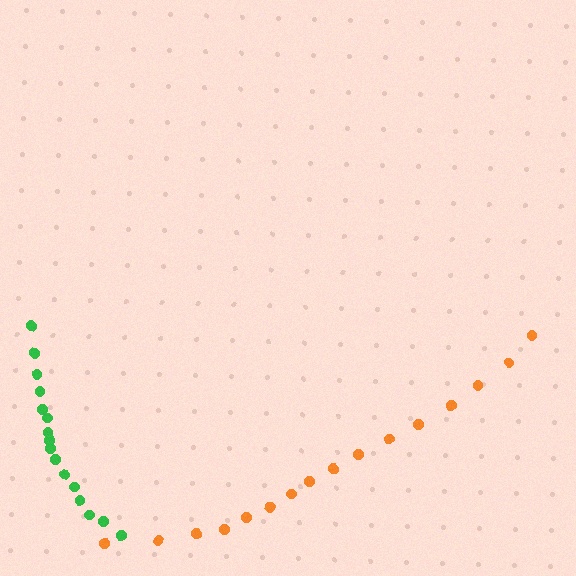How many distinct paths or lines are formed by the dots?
There are 2 distinct paths.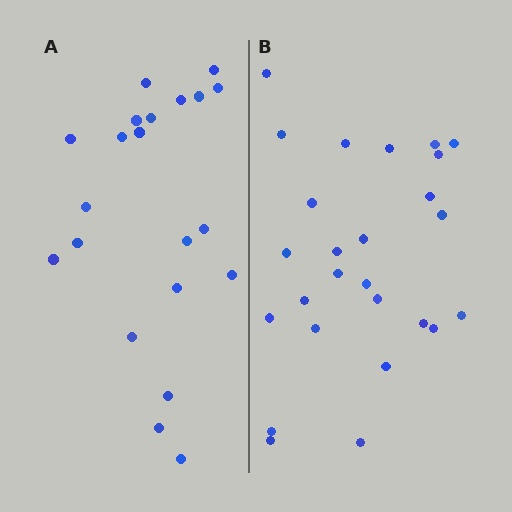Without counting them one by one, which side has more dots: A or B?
Region B (the right region) has more dots.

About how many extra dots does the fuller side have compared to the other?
Region B has about 5 more dots than region A.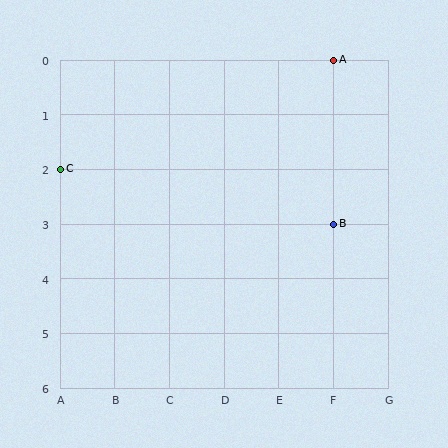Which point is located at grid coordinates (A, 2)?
Point C is at (A, 2).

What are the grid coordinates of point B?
Point B is at grid coordinates (F, 3).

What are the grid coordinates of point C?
Point C is at grid coordinates (A, 2).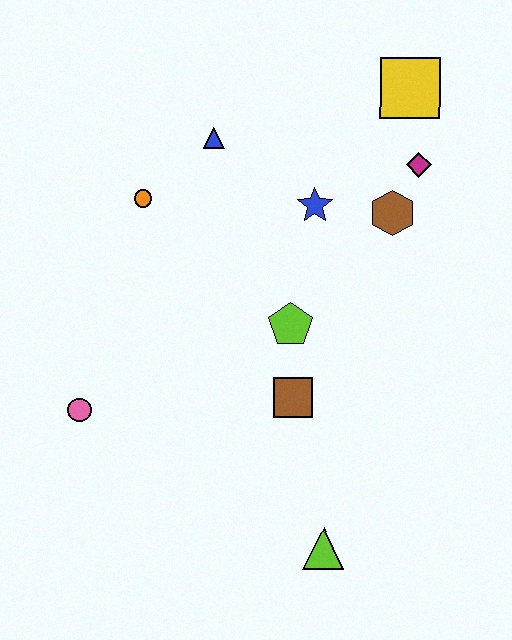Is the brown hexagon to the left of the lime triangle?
No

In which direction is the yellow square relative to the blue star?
The yellow square is above the blue star.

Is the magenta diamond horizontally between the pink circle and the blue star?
No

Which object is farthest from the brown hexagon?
The pink circle is farthest from the brown hexagon.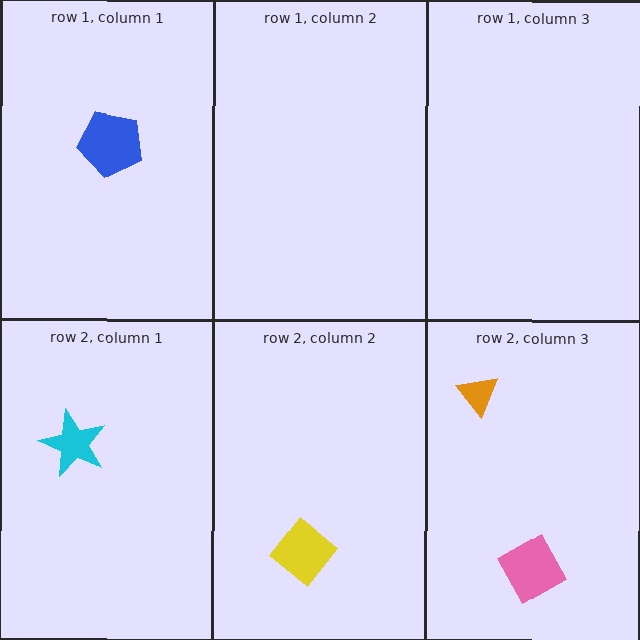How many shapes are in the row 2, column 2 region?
1.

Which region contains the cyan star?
The row 2, column 1 region.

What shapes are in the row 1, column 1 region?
The blue pentagon.